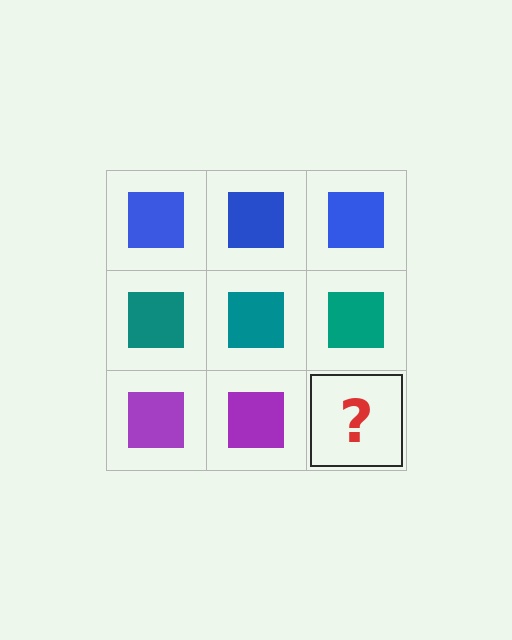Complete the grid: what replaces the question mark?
The question mark should be replaced with a purple square.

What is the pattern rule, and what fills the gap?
The rule is that each row has a consistent color. The gap should be filled with a purple square.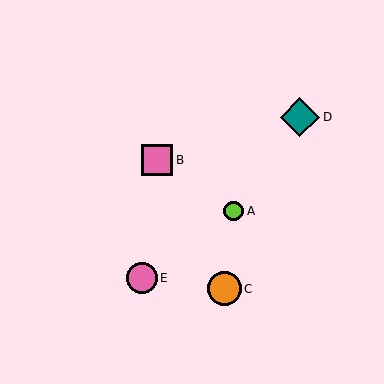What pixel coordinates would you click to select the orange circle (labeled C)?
Click at (224, 289) to select the orange circle C.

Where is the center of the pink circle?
The center of the pink circle is at (142, 278).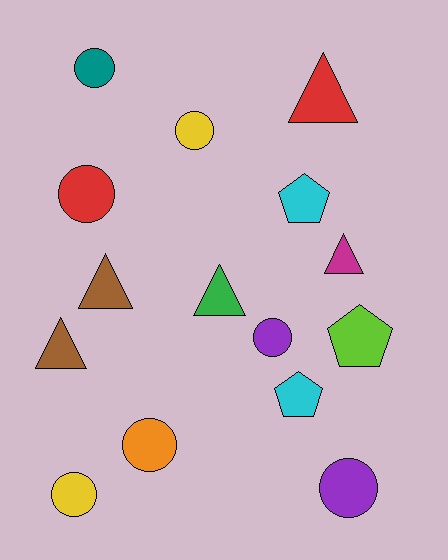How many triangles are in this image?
There are 5 triangles.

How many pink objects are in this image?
There are no pink objects.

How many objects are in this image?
There are 15 objects.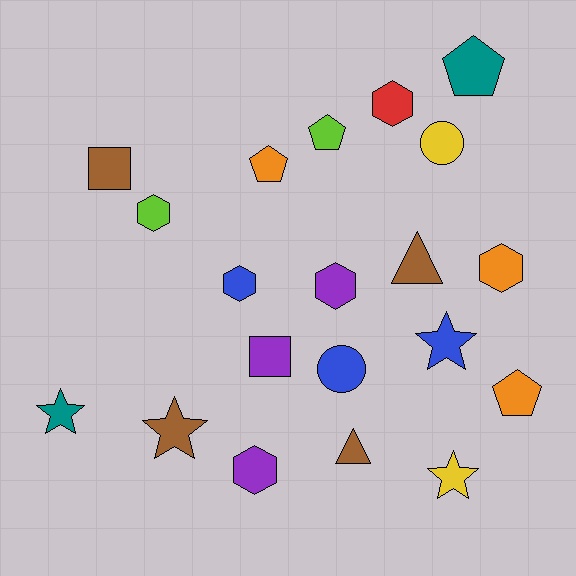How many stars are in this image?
There are 4 stars.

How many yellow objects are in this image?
There are 2 yellow objects.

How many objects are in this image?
There are 20 objects.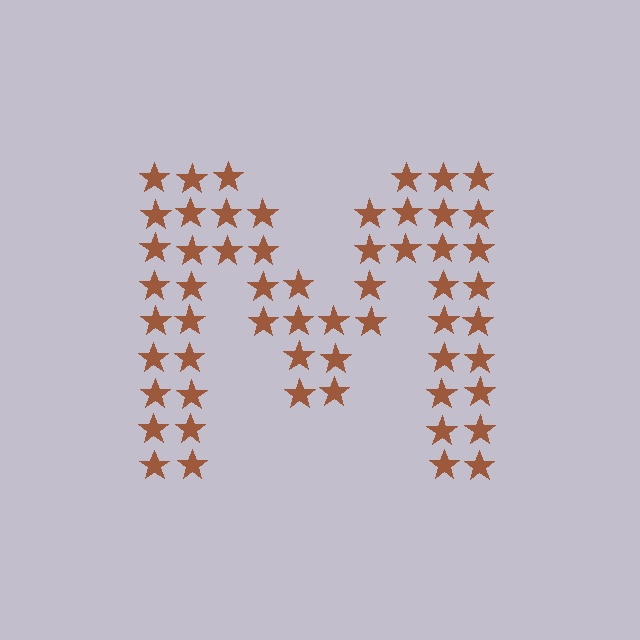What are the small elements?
The small elements are stars.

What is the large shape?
The large shape is the letter M.